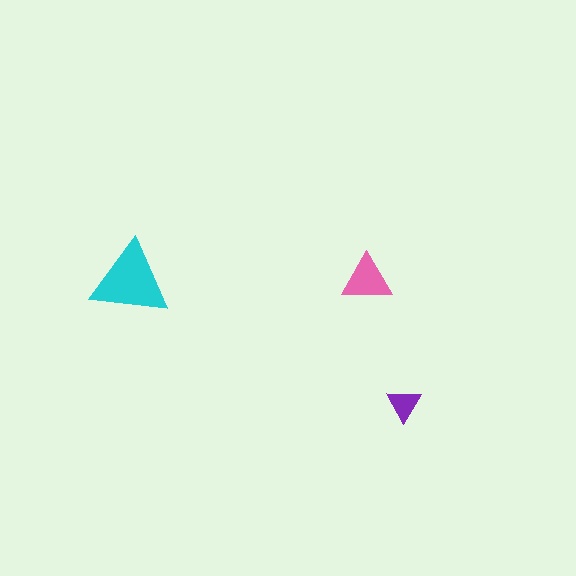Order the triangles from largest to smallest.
the cyan one, the pink one, the purple one.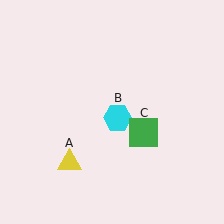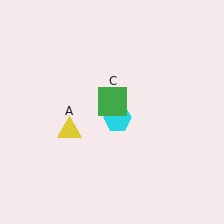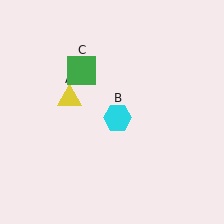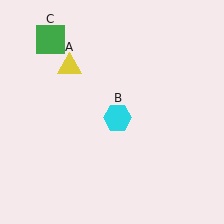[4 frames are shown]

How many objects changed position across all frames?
2 objects changed position: yellow triangle (object A), green square (object C).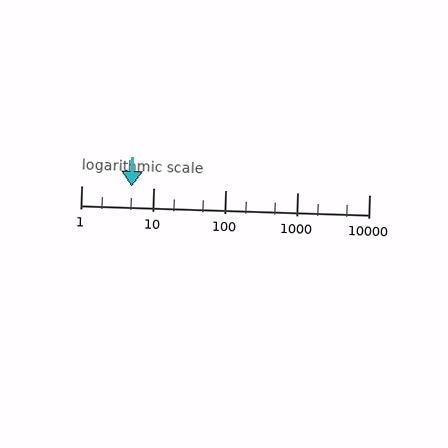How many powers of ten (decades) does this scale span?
The scale spans 4 decades, from 1 to 10000.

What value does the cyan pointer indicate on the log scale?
The pointer indicates approximately 5.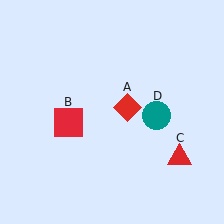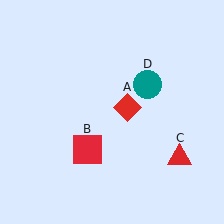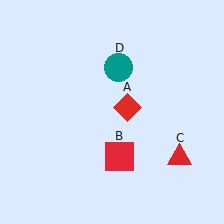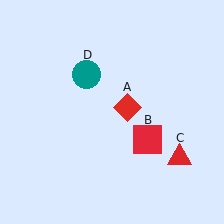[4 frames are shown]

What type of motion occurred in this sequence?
The red square (object B), teal circle (object D) rotated counterclockwise around the center of the scene.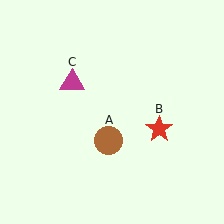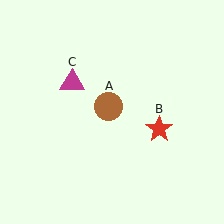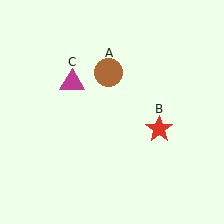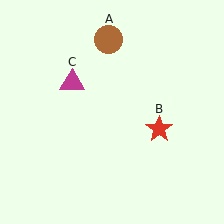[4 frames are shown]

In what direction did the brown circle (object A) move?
The brown circle (object A) moved up.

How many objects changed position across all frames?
1 object changed position: brown circle (object A).